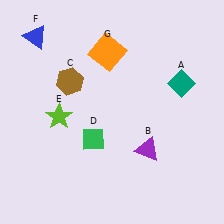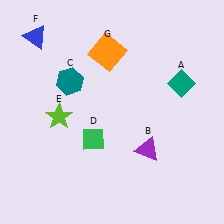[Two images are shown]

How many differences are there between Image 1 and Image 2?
There is 1 difference between the two images.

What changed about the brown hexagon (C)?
In Image 1, C is brown. In Image 2, it changed to teal.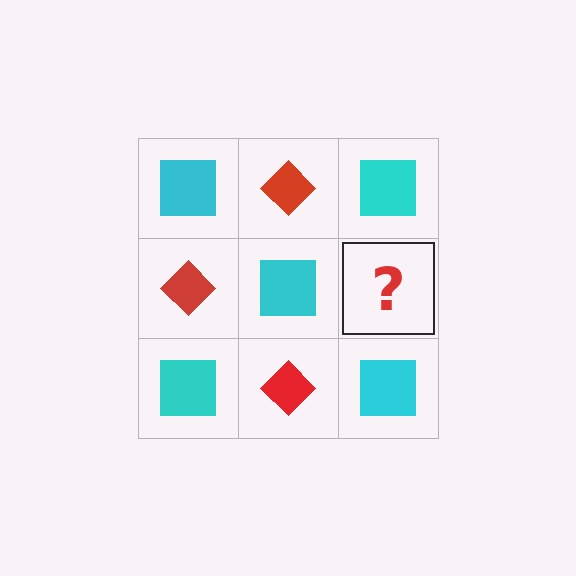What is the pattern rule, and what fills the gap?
The rule is that it alternates cyan square and red diamond in a checkerboard pattern. The gap should be filled with a red diamond.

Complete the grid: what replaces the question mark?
The question mark should be replaced with a red diamond.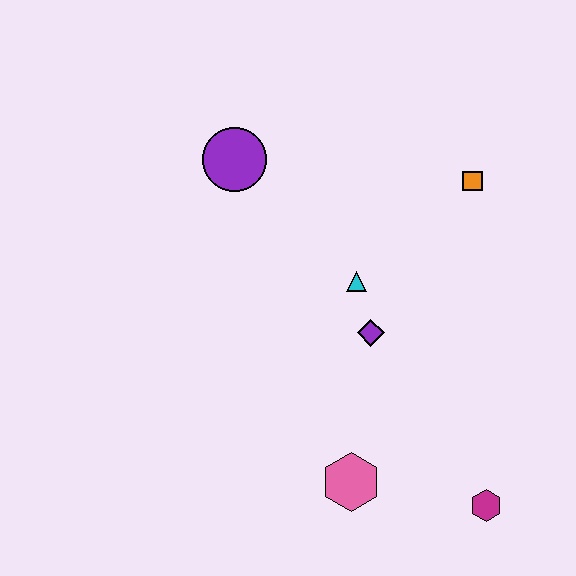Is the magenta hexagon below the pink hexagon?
Yes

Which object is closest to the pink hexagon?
The magenta hexagon is closest to the pink hexagon.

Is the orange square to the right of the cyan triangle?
Yes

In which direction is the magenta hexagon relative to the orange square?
The magenta hexagon is below the orange square.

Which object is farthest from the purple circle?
The magenta hexagon is farthest from the purple circle.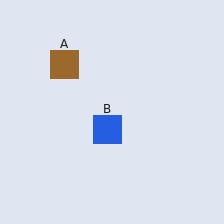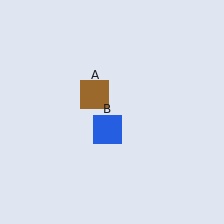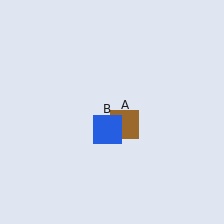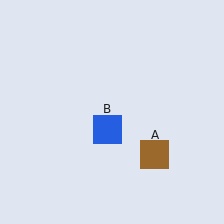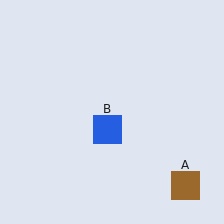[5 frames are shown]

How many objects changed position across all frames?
1 object changed position: brown square (object A).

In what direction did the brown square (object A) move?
The brown square (object A) moved down and to the right.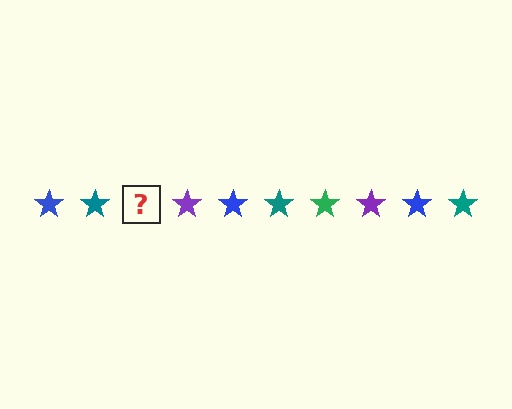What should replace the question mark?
The question mark should be replaced with a green star.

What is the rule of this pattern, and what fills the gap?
The rule is that the pattern cycles through blue, teal, green, purple stars. The gap should be filled with a green star.